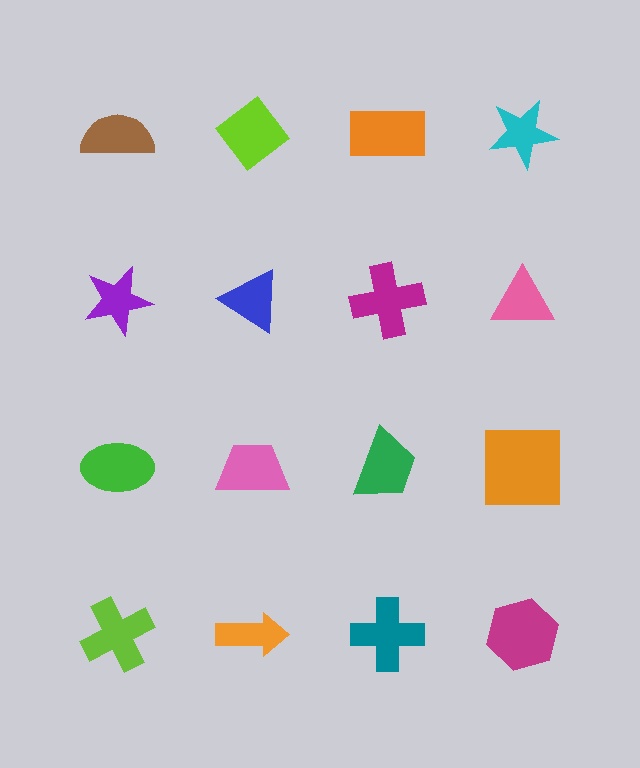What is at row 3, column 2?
A pink trapezoid.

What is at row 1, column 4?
A cyan star.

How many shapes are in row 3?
4 shapes.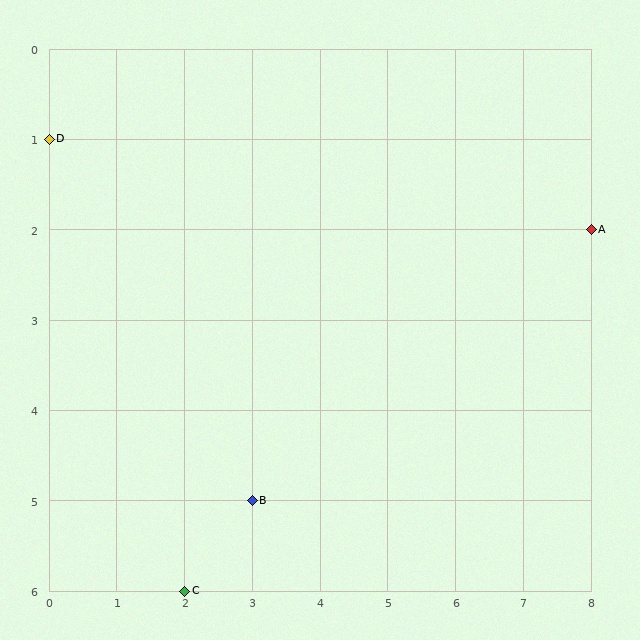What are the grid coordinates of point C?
Point C is at grid coordinates (2, 6).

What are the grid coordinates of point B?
Point B is at grid coordinates (3, 5).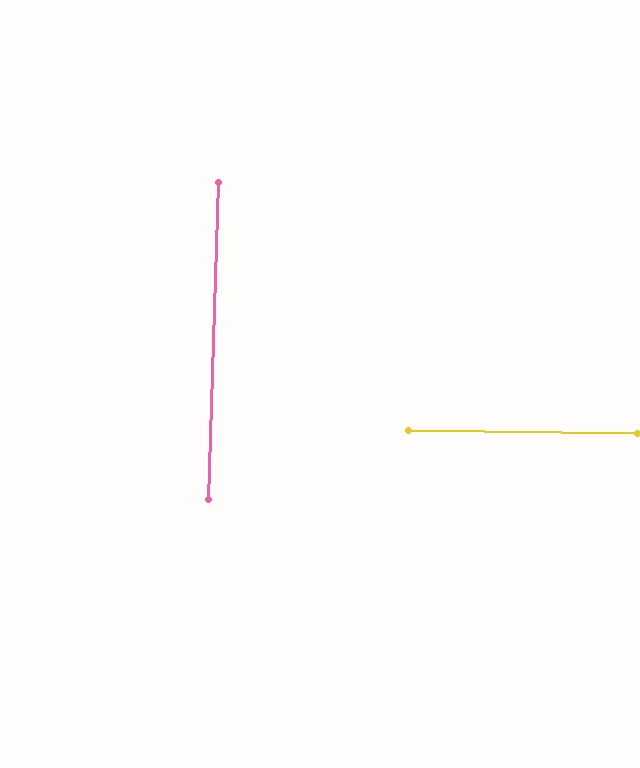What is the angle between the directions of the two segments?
Approximately 89 degrees.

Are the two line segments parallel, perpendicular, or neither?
Perpendicular — they meet at approximately 89°.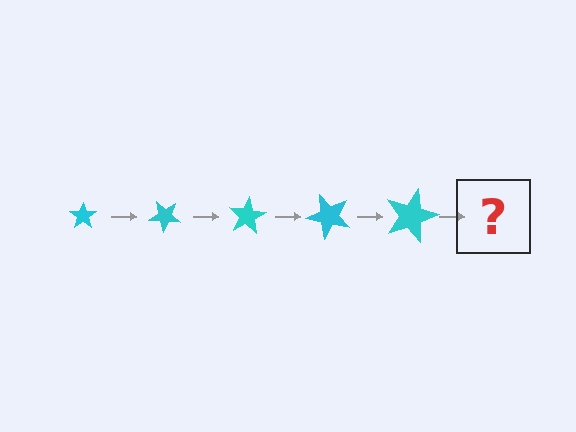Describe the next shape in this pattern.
It should be a star, larger than the previous one and rotated 200 degrees from the start.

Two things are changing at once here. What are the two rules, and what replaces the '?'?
The two rules are that the star grows larger each step and it rotates 40 degrees each step. The '?' should be a star, larger than the previous one and rotated 200 degrees from the start.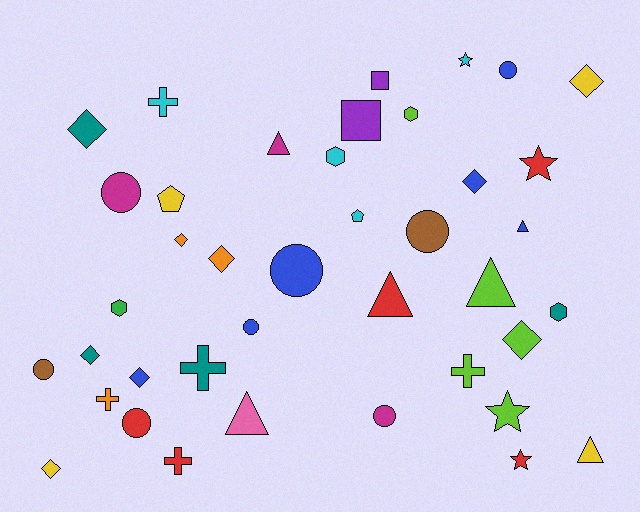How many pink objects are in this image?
There is 1 pink object.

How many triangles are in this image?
There are 6 triangles.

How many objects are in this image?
There are 40 objects.